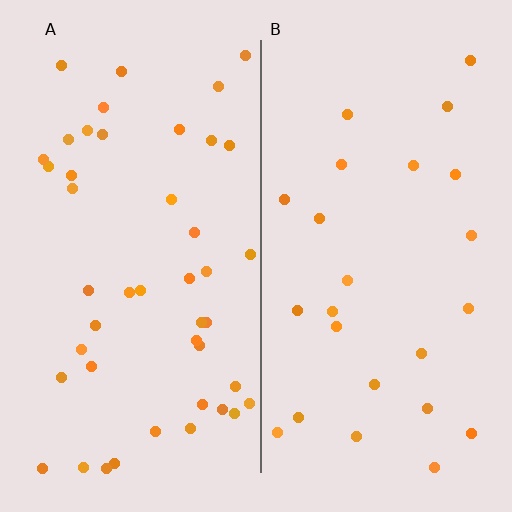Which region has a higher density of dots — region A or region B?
A (the left).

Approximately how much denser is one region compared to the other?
Approximately 1.8× — region A over region B.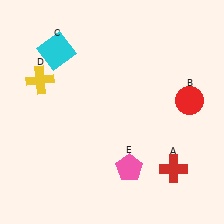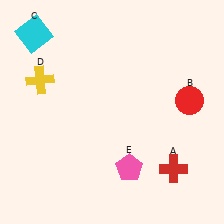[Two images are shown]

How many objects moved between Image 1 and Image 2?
1 object moved between the two images.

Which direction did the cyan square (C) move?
The cyan square (C) moved left.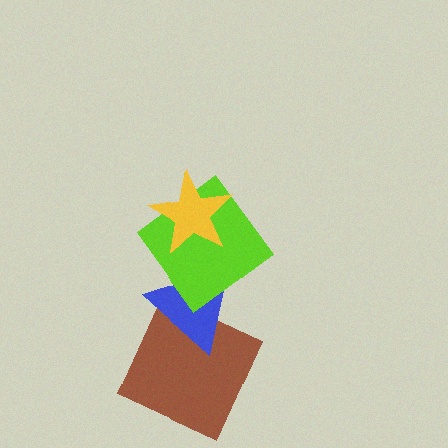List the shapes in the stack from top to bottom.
From top to bottom: the yellow star, the lime diamond, the blue triangle, the brown square.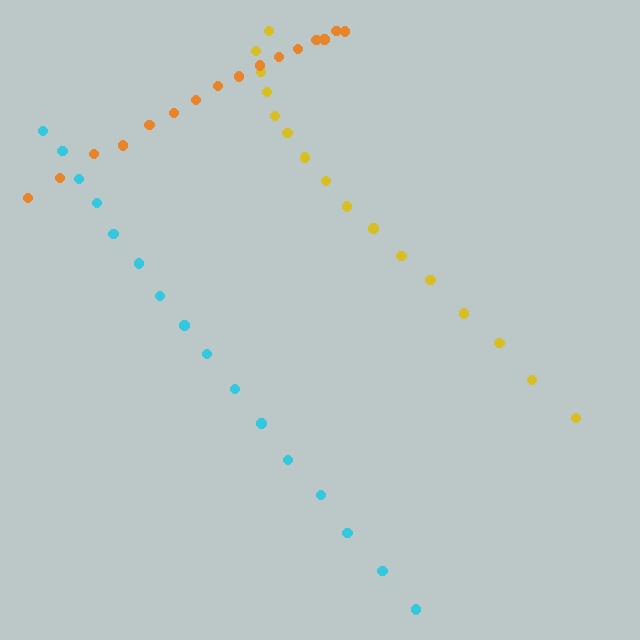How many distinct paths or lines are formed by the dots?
There are 3 distinct paths.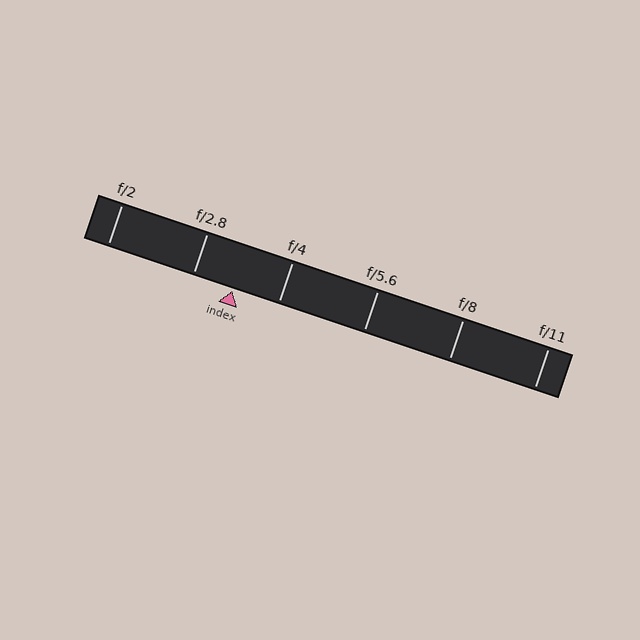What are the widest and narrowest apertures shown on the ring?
The widest aperture shown is f/2 and the narrowest is f/11.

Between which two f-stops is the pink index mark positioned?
The index mark is between f/2.8 and f/4.